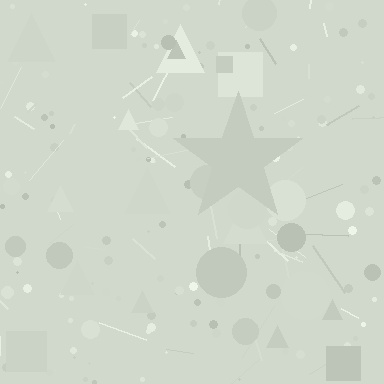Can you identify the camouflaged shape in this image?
The camouflaged shape is a star.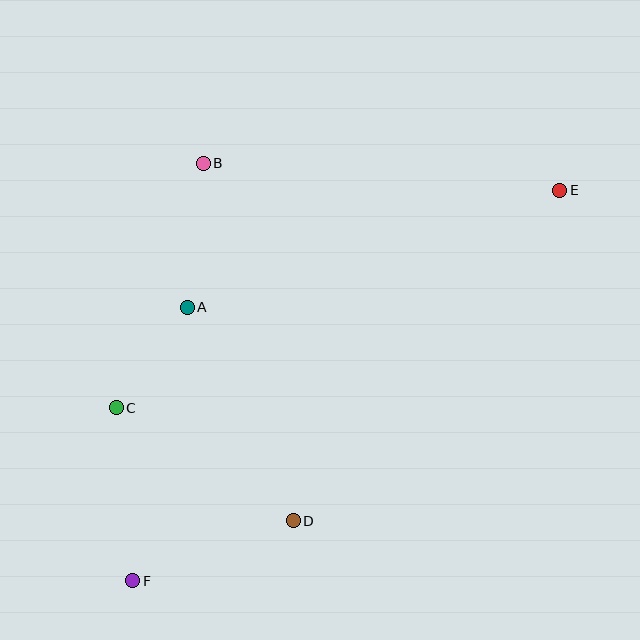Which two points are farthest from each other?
Points E and F are farthest from each other.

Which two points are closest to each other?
Points A and C are closest to each other.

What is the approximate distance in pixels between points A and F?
The distance between A and F is approximately 279 pixels.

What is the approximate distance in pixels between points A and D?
The distance between A and D is approximately 238 pixels.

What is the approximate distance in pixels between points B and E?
The distance between B and E is approximately 358 pixels.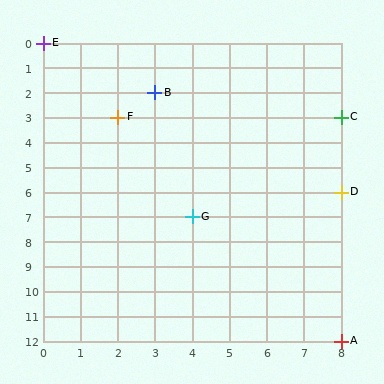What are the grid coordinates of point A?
Point A is at grid coordinates (8, 12).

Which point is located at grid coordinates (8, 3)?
Point C is at (8, 3).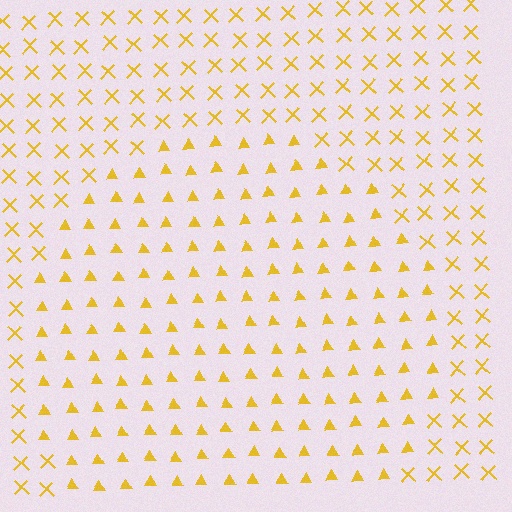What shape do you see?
I see a circle.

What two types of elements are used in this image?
The image uses triangles inside the circle region and X marks outside it.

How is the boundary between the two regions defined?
The boundary is defined by a change in element shape: triangles inside vs. X marks outside. All elements share the same color and spacing.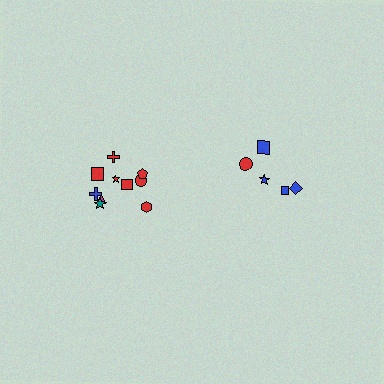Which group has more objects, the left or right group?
The left group.